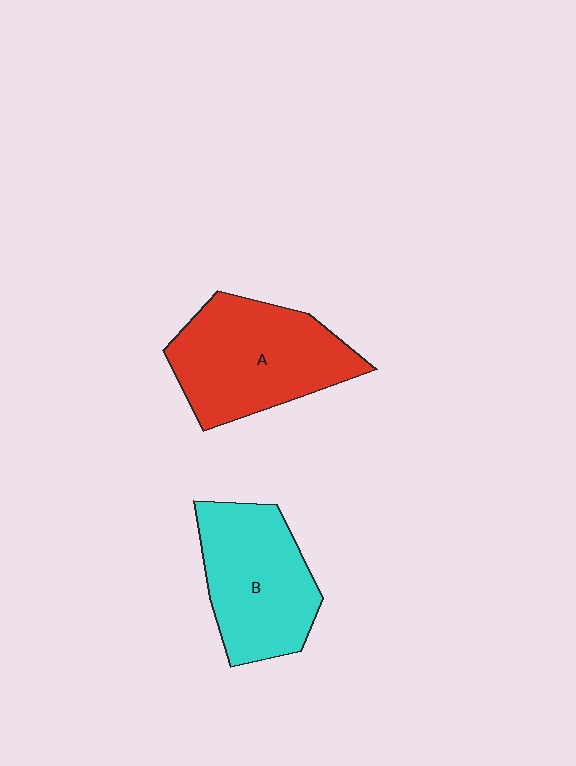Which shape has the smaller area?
Shape B (cyan).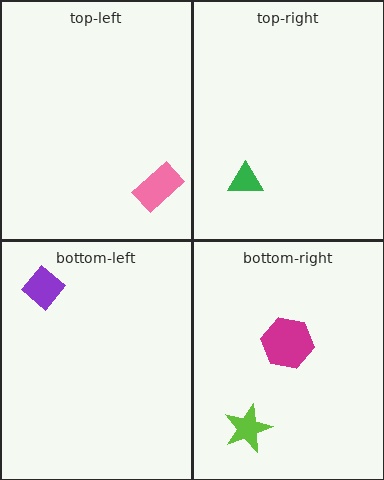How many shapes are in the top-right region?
1.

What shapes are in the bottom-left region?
The purple diamond.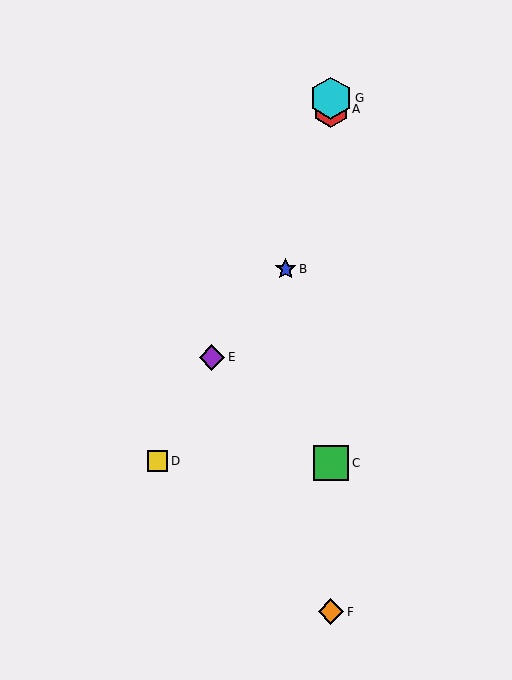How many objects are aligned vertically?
4 objects (A, C, F, G) are aligned vertically.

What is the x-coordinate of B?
Object B is at x≈286.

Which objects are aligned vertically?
Objects A, C, F, G are aligned vertically.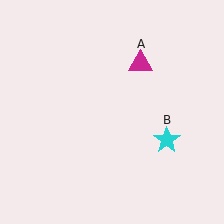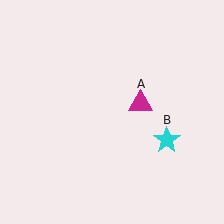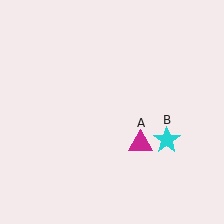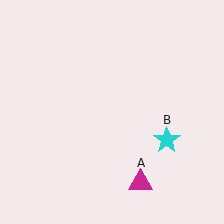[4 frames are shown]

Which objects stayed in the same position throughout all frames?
Cyan star (object B) remained stationary.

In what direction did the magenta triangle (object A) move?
The magenta triangle (object A) moved down.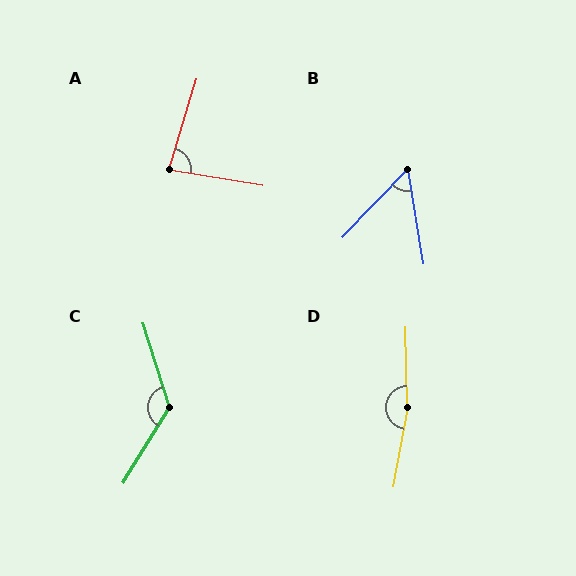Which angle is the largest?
D, at approximately 168 degrees.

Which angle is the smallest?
B, at approximately 53 degrees.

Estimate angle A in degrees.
Approximately 82 degrees.